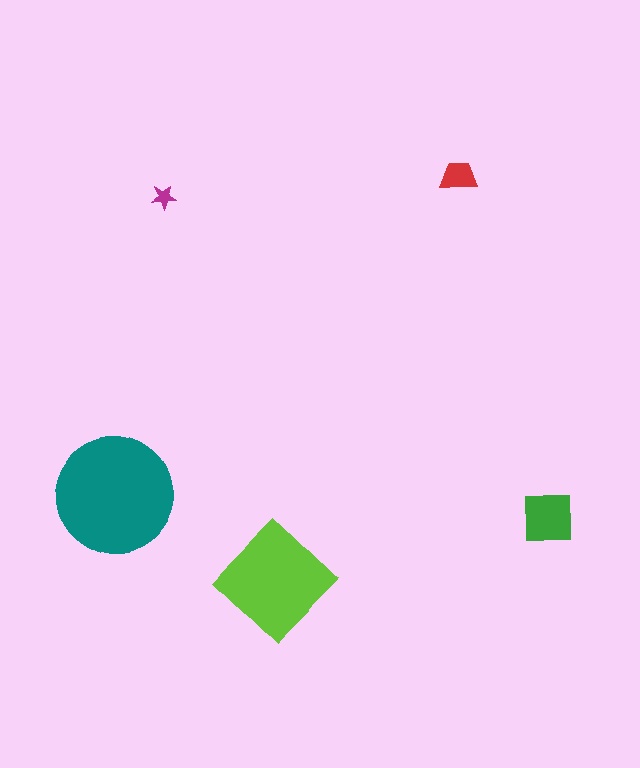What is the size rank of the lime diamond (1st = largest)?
2nd.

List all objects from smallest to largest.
The magenta star, the red trapezoid, the green square, the lime diamond, the teal circle.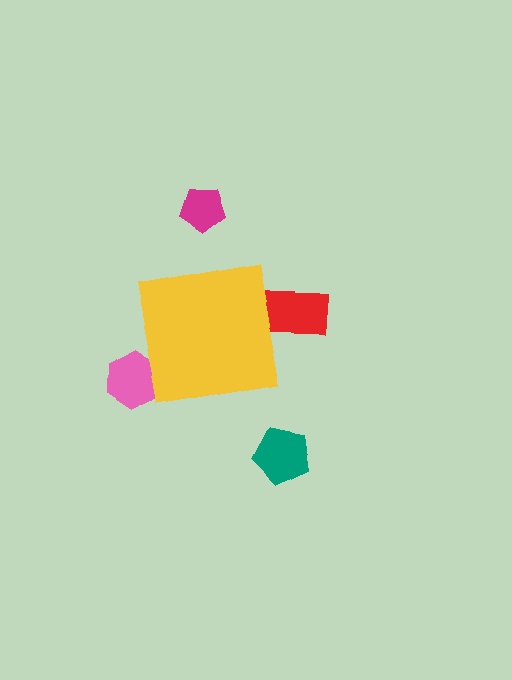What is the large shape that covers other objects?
A yellow square.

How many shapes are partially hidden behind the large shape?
2 shapes are partially hidden.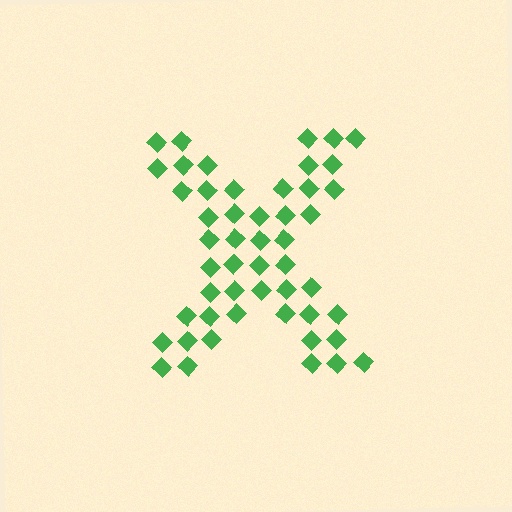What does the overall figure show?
The overall figure shows the letter X.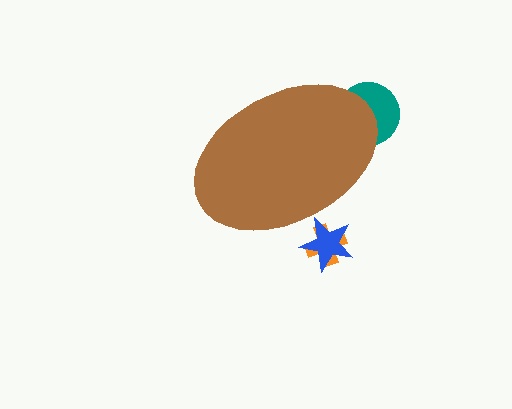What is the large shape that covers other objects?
A brown ellipse.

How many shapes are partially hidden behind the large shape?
3 shapes are partially hidden.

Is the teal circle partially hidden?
Yes, the teal circle is partially hidden behind the brown ellipse.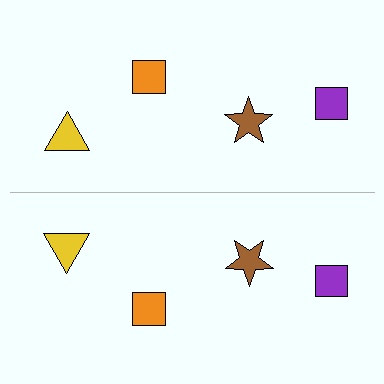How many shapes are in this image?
There are 8 shapes in this image.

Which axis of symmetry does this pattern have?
The pattern has a horizontal axis of symmetry running through the center of the image.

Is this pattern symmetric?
Yes, this pattern has bilateral (reflection) symmetry.